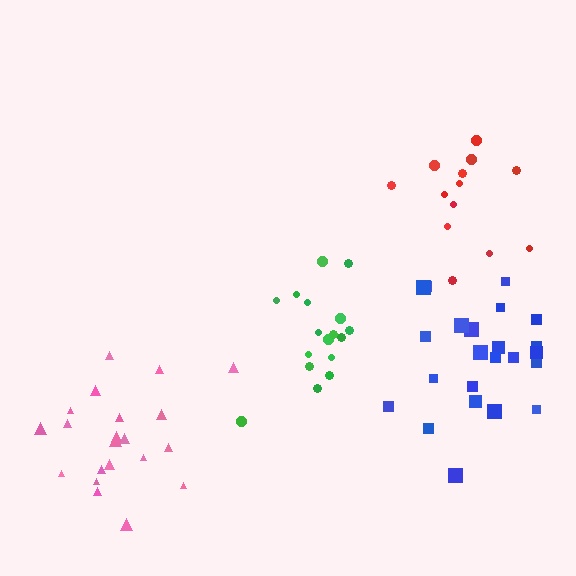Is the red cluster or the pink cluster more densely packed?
Red.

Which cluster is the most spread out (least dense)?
Green.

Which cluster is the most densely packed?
Blue.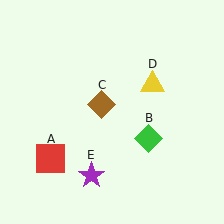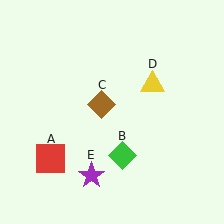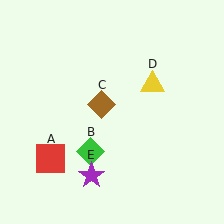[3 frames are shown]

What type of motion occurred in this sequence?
The green diamond (object B) rotated clockwise around the center of the scene.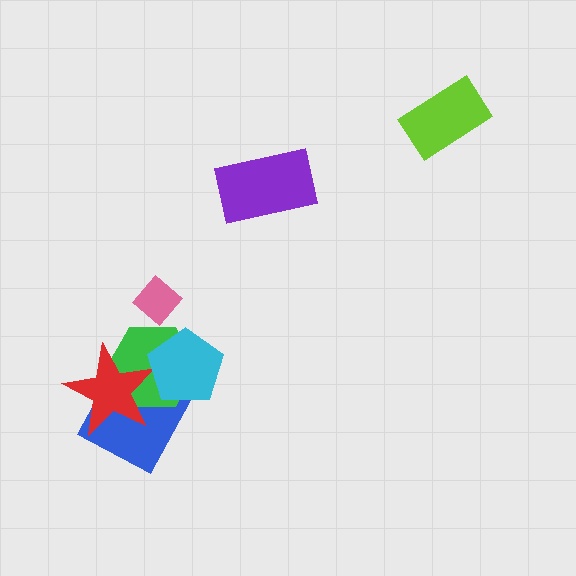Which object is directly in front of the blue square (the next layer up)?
The green hexagon is directly in front of the blue square.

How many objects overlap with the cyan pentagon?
3 objects overlap with the cyan pentagon.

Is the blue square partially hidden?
Yes, it is partially covered by another shape.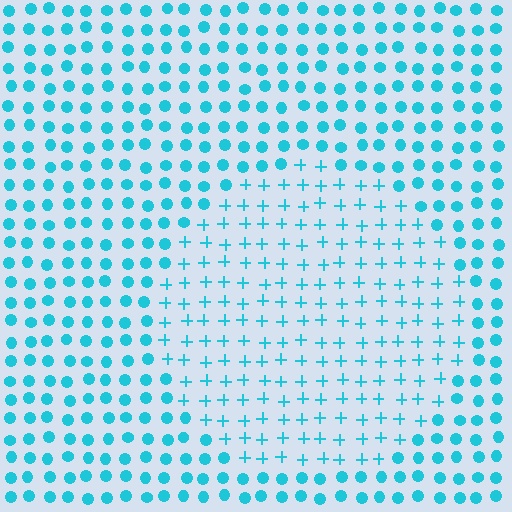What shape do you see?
I see a circle.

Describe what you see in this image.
The image is filled with small cyan elements arranged in a uniform grid. A circle-shaped region contains plus signs, while the surrounding area contains circles. The boundary is defined purely by the change in element shape.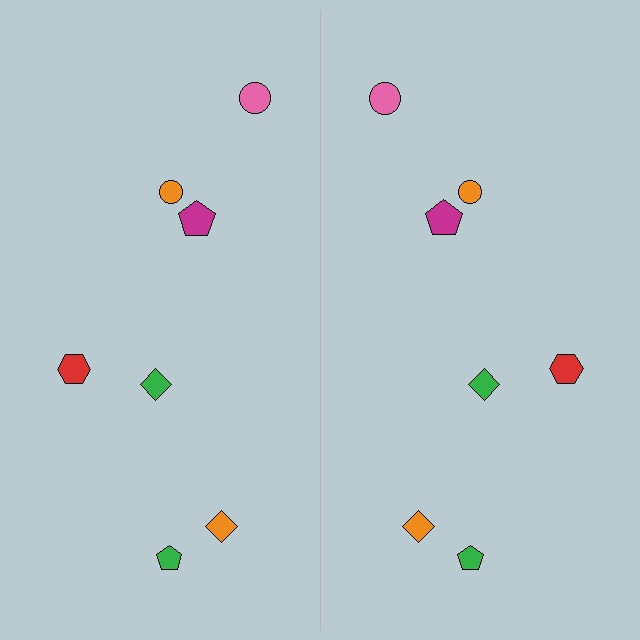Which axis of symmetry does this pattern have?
The pattern has a vertical axis of symmetry running through the center of the image.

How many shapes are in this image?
There are 14 shapes in this image.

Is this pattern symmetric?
Yes, this pattern has bilateral (reflection) symmetry.